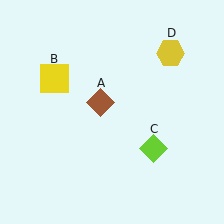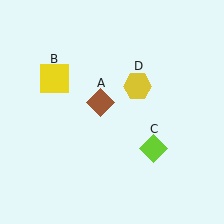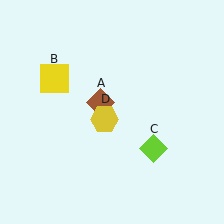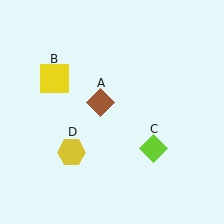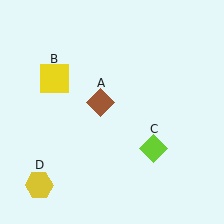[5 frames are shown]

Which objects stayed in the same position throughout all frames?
Brown diamond (object A) and yellow square (object B) and lime diamond (object C) remained stationary.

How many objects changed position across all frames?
1 object changed position: yellow hexagon (object D).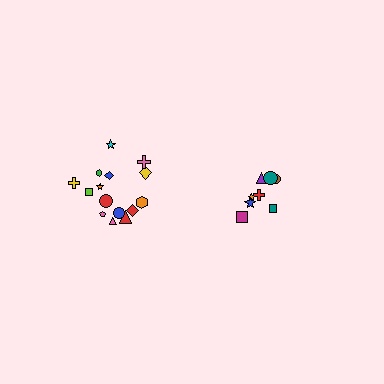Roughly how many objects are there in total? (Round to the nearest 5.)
Roughly 25 objects in total.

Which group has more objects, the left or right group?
The left group.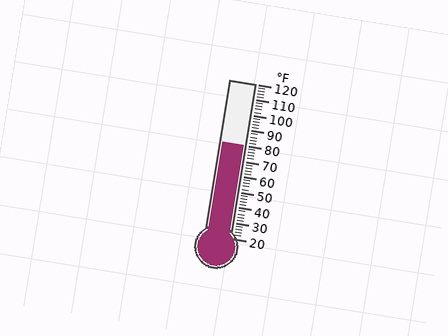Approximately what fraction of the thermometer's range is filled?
The thermometer is filled to approximately 60% of its range.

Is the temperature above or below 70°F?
The temperature is above 70°F.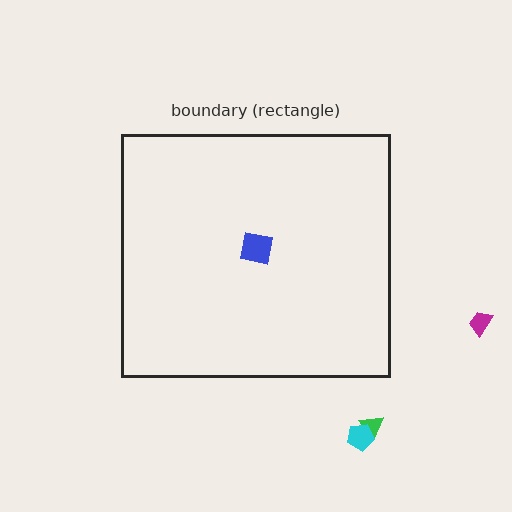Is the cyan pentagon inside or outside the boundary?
Outside.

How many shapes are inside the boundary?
1 inside, 3 outside.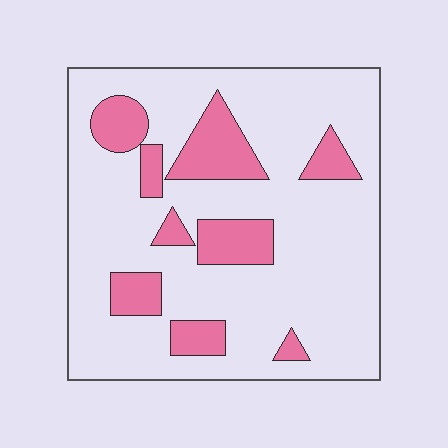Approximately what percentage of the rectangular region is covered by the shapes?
Approximately 20%.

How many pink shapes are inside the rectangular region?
9.